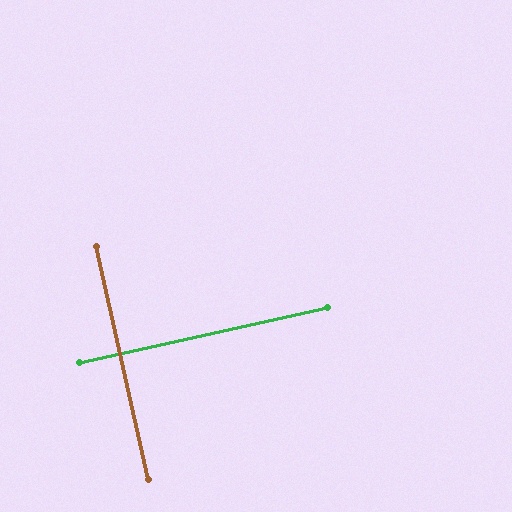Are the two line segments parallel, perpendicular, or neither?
Perpendicular — they meet at approximately 90°.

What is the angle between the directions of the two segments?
Approximately 90 degrees.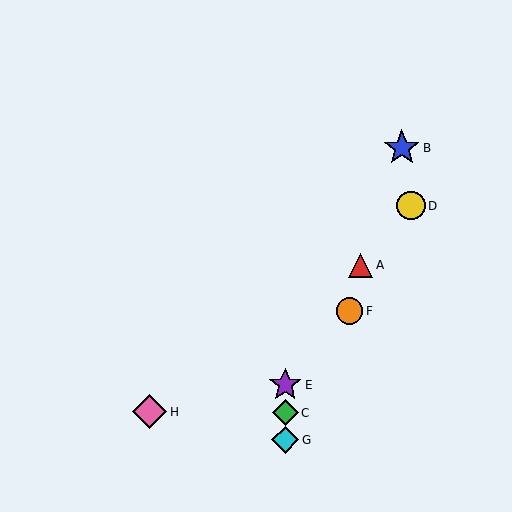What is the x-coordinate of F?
Object F is at x≈350.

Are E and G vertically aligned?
Yes, both are at x≈285.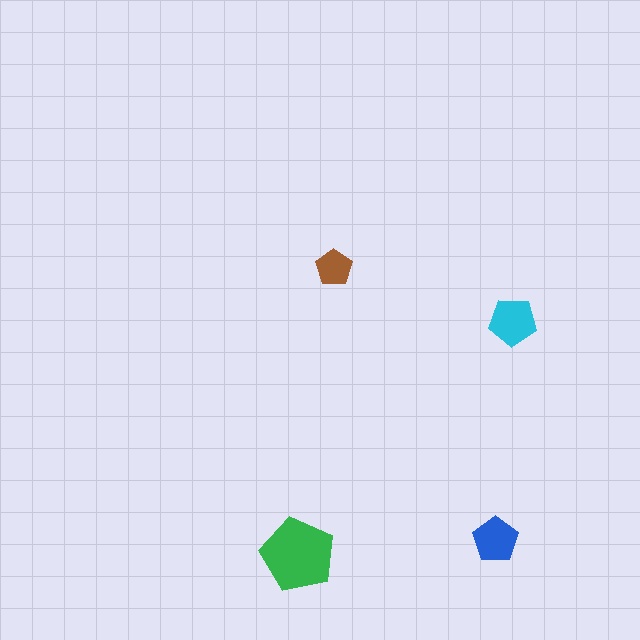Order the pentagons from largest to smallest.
the green one, the cyan one, the blue one, the brown one.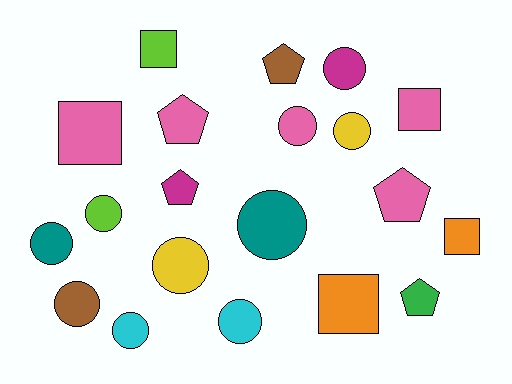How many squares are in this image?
There are 5 squares.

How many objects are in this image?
There are 20 objects.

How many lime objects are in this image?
There are 2 lime objects.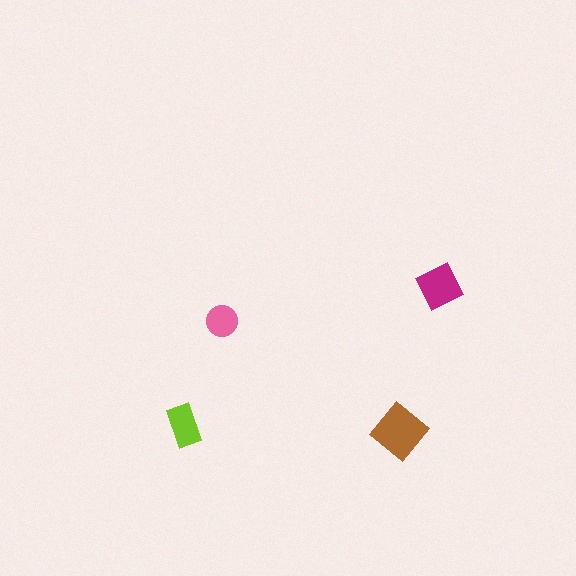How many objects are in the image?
There are 4 objects in the image.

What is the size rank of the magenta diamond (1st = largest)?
2nd.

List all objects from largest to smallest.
The brown diamond, the magenta diamond, the lime rectangle, the pink circle.